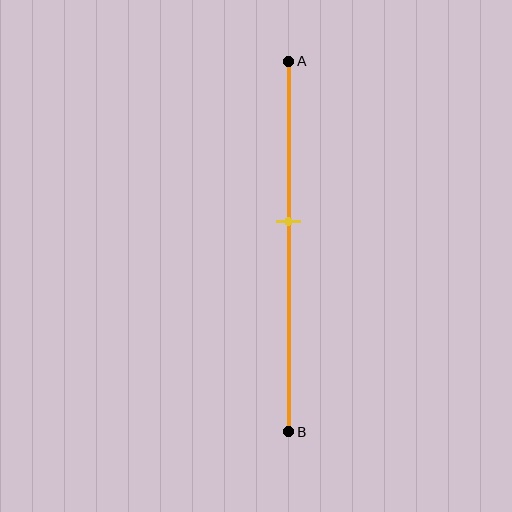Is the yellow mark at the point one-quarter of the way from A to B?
No, the mark is at about 45% from A, not at the 25% one-quarter point.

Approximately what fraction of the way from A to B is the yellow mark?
The yellow mark is approximately 45% of the way from A to B.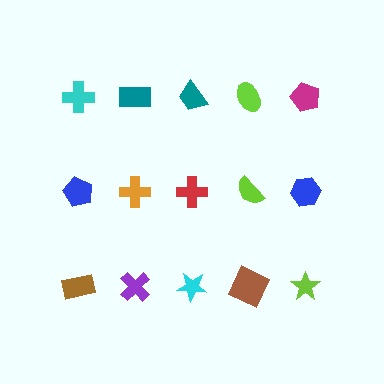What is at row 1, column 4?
A lime ellipse.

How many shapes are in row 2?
5 shapes.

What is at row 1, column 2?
A teal rectangle.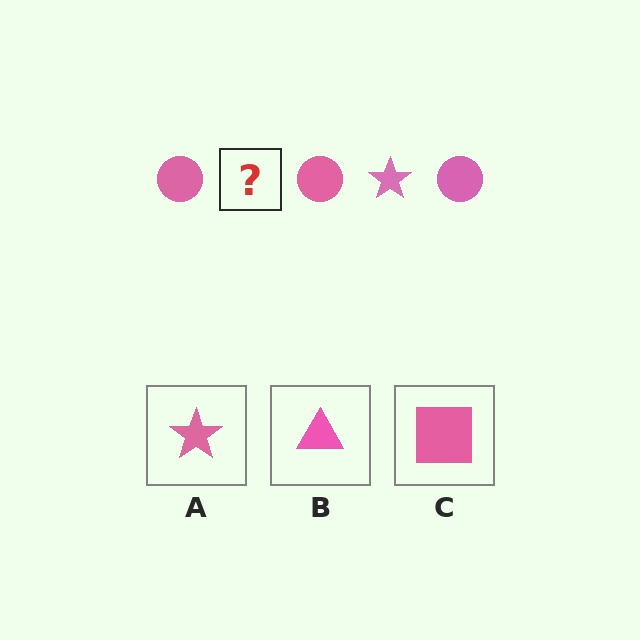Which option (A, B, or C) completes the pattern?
A.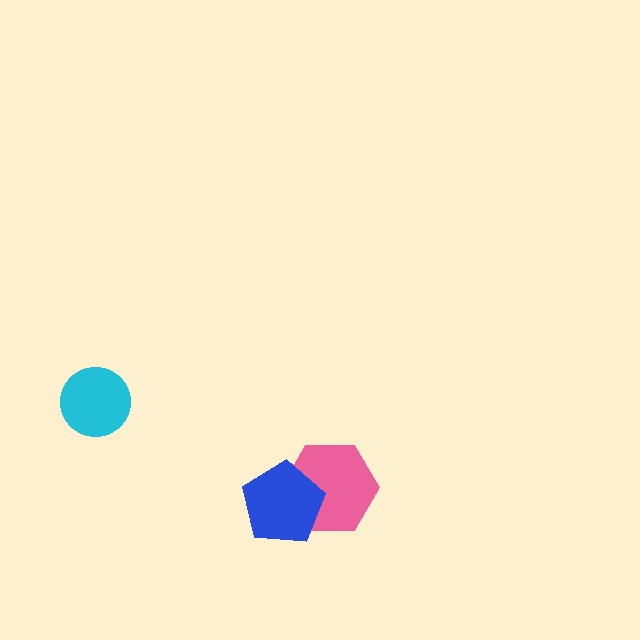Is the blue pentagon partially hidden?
No, no other shape covers it.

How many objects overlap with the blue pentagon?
1 object overlaps with the blue pentagon.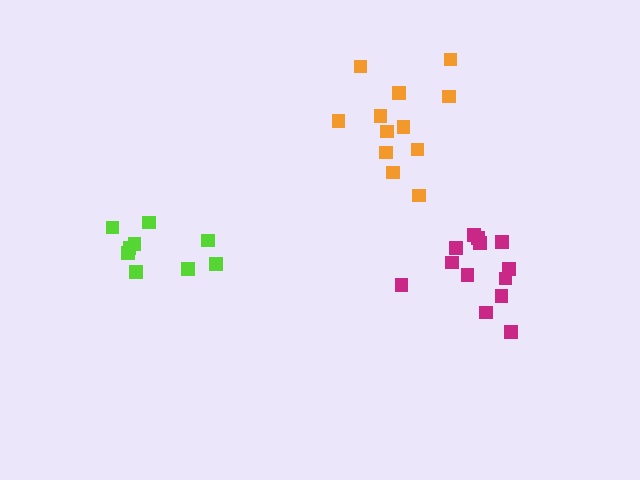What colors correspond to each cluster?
The clusters are colored: orange, lime, magenta.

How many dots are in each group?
Group 1: 12 dots, Group 2: 9 dots, Group 3: 13 dots (34 total).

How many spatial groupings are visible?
There are 3 spatial groupings.